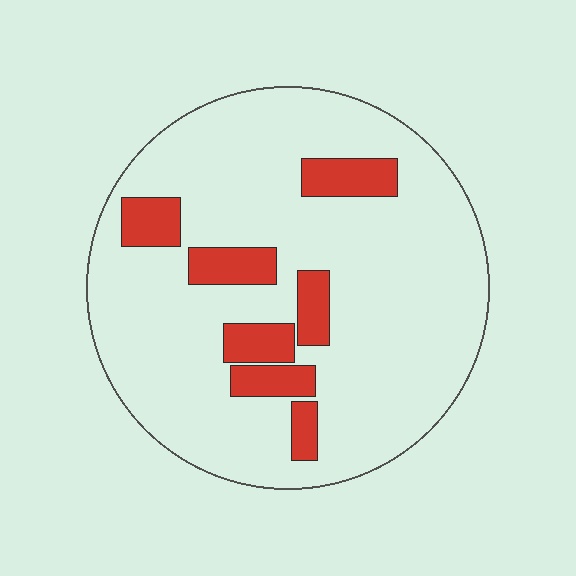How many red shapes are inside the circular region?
7.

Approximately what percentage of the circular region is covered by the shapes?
Approximately 15%.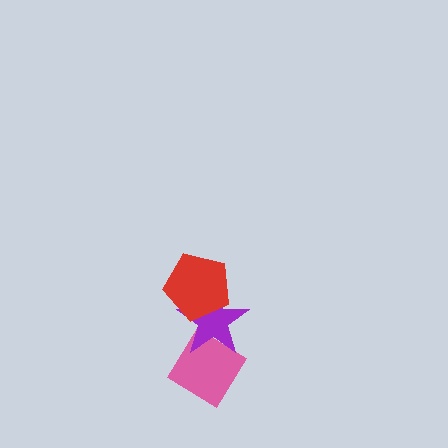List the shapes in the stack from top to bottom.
From top to bottom: the red pentagon, the purple star, the pink diamond.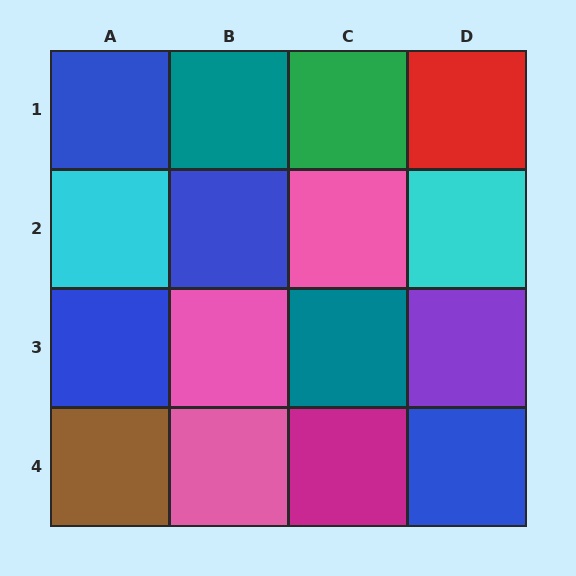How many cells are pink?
3 cells are pink.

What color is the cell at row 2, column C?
Pink.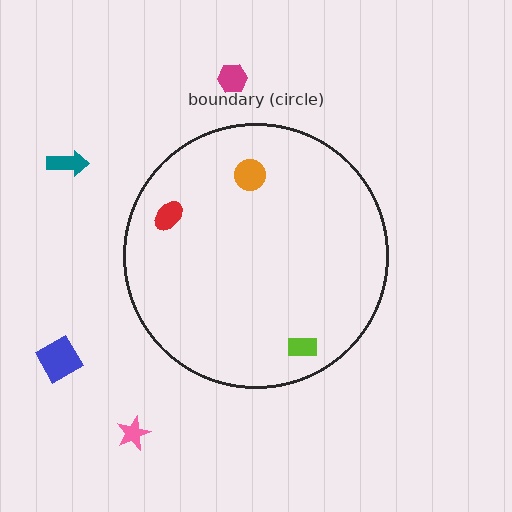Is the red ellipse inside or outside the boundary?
Inside.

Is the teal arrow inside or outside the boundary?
Outside.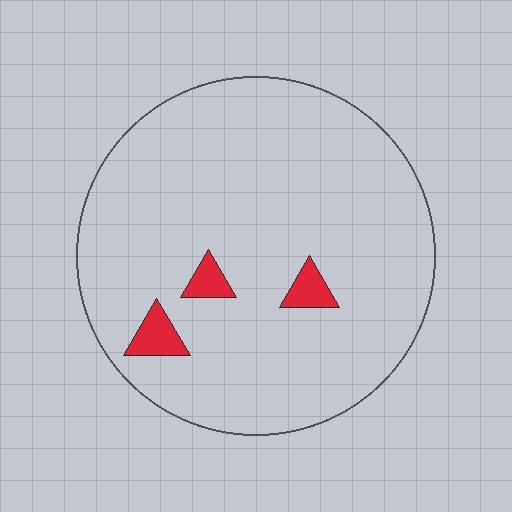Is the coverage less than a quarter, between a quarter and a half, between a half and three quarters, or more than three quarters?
Less than a quarter.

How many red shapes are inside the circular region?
3.